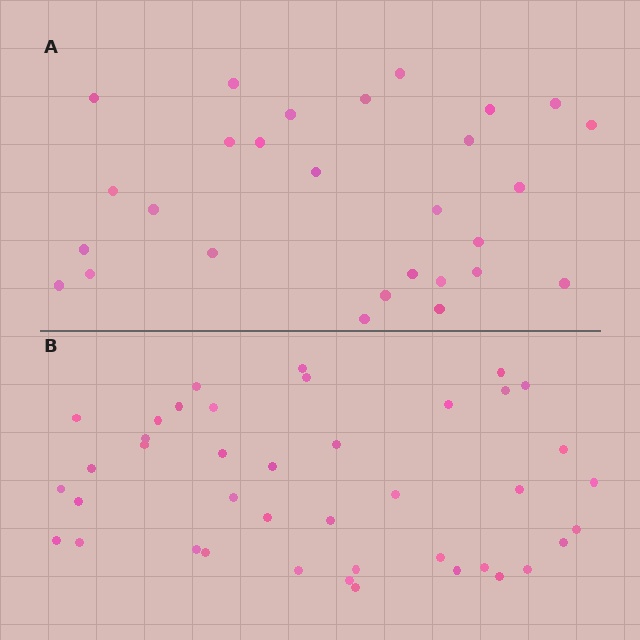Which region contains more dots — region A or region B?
Region B (the bottom region) has more dots.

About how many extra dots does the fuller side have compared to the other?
Region B has approximately 15 more dots than region A.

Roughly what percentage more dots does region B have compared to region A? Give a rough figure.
About 45% more.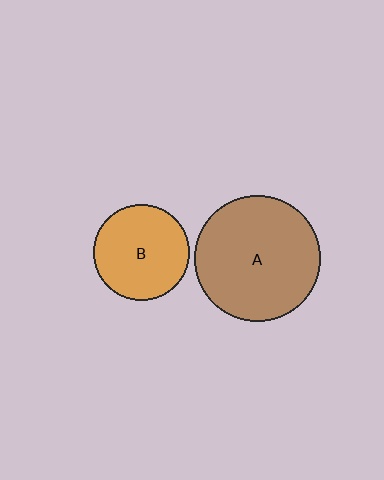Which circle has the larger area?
Circle A (brown).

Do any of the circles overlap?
No, none of the circles overlap.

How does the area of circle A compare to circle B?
Approximately 1.7 times.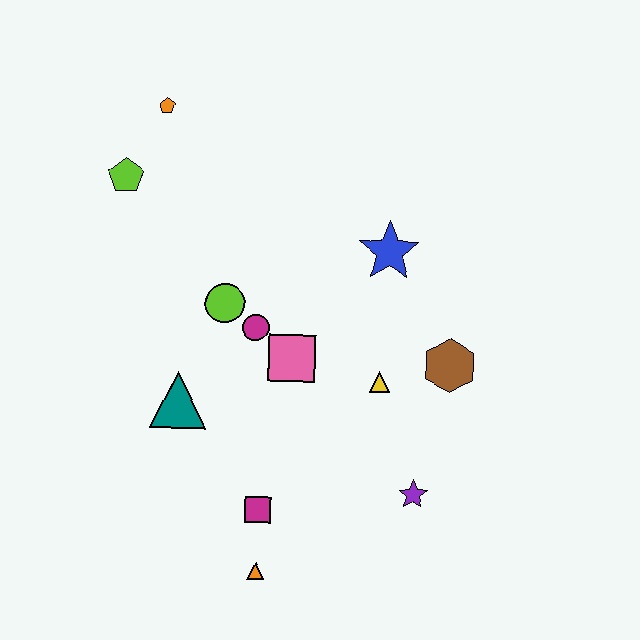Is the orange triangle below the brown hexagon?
Yes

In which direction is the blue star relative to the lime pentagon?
The blue star is to the right of the lime pentagon.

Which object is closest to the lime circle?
The magenta circle is closest to the lime circle.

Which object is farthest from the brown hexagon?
The orange pentagon is farthest from the brown hexagon.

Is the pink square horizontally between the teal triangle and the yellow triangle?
Yes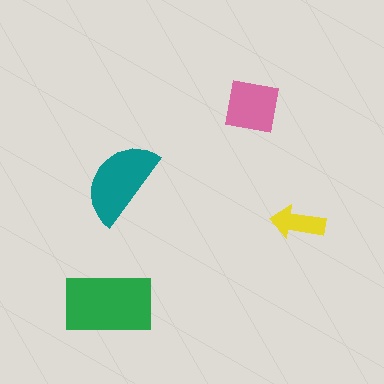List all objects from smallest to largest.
The yellow arrow, the pink square, the teal semicircle, the green rectangle.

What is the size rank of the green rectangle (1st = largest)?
1st.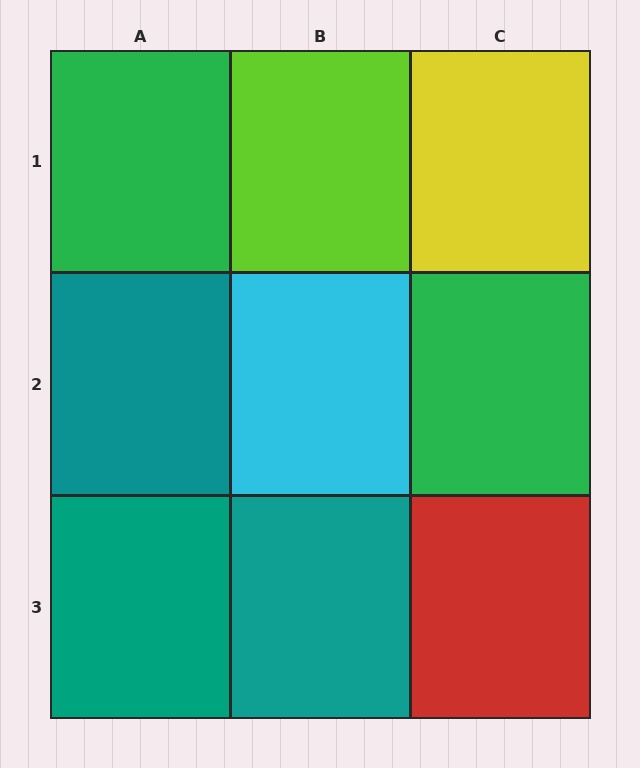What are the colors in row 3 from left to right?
Teal, teal, red.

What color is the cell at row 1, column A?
Green.